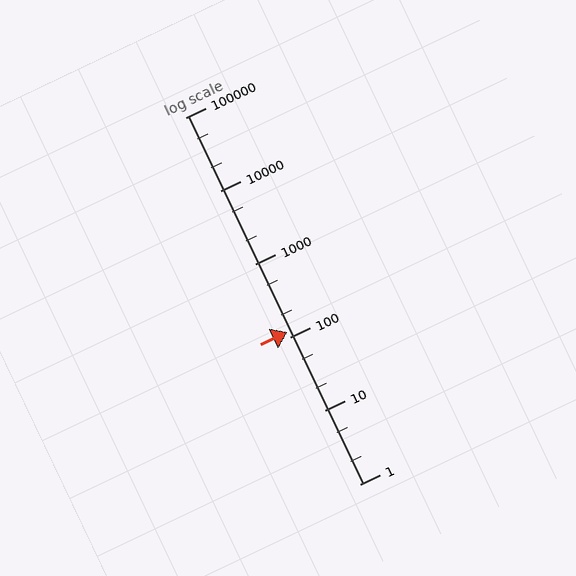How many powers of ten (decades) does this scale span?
The scale spans 5 decades, from 1 to 100000.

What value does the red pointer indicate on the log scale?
The pointer indicates approximately 120.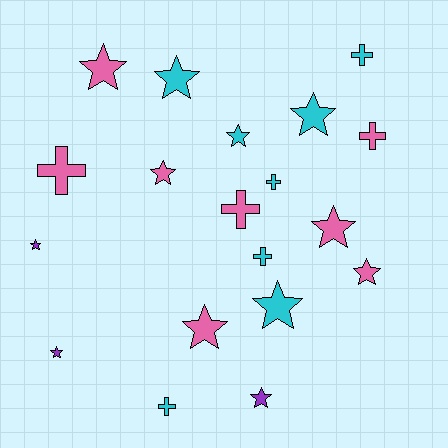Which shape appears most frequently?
Star, with 12 objects.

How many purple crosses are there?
There are no purple crosses.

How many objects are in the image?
There are 19 objects.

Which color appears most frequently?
Cyan, with 8 objects.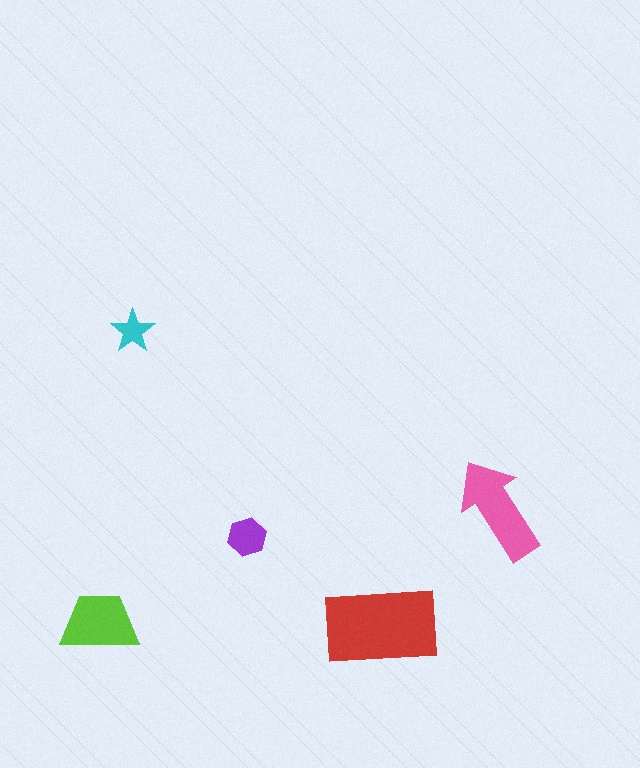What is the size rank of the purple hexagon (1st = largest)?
4th.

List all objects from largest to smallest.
The red rectangle, the pink arrow, the lime trapezoid, the purple hexagon, the cyan star.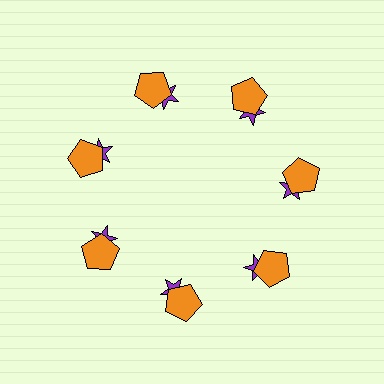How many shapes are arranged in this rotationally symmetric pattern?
There are 14 shapes, arranged in 7 groups of 2.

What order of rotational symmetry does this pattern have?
This pattern has 7-fold rotational symmetry.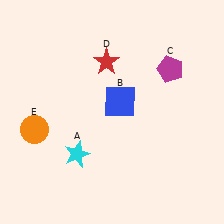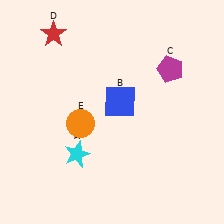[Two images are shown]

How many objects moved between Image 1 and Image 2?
2 objects moved between the two images.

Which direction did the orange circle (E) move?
The orange circle (E) moved right.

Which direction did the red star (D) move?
The red star (D) moved left.